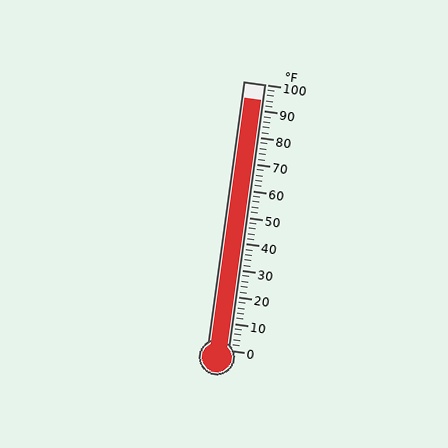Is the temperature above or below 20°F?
The temperature is above 20°F.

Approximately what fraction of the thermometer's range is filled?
The thermometer is filled to approximately 95% of its range.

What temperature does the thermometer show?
The thermometer shows approximately 94°F.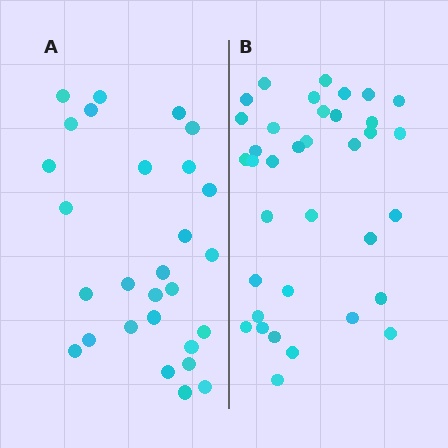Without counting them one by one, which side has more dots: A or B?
Region B (the right region) has more dots.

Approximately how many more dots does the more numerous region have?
Region B has roughly 8 or so more dots than region A.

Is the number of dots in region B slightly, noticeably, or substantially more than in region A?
Region B has noticeably more, but not dramatically so. The ratio is roughly 1.3 to 1.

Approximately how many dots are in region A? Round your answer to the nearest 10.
About 30 dots. (The exact count is 28, which rounds to 30.)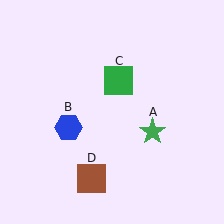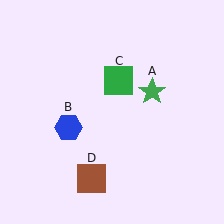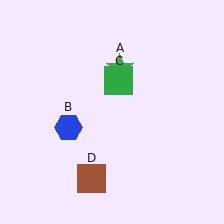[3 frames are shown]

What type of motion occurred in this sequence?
The green star (object A) rotated counterclockwise around the center of the scene.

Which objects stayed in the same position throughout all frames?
Blue hexagon (object B) and green square (object C) and brown square (object D) remained stationary.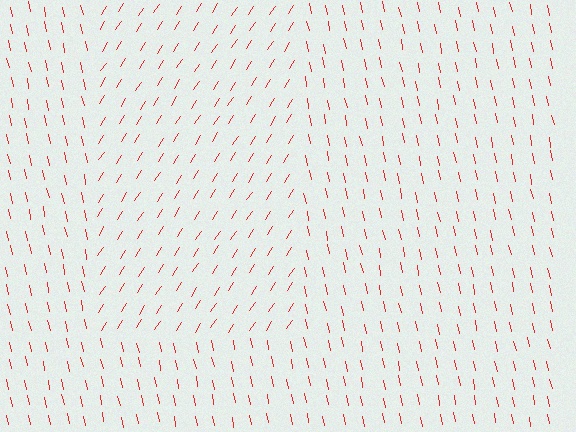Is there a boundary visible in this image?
Yes, there is a texture boundary formed by a change in line orientation.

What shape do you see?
I see a rectangle.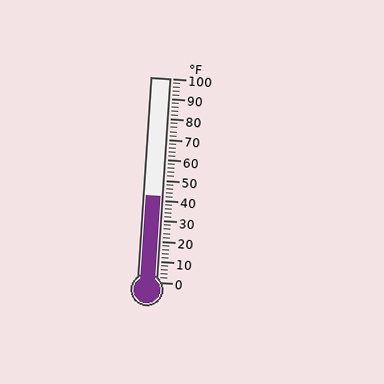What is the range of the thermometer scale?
The thermometer scale ranges from 0°F to 100°F.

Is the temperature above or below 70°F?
The temperature is below 70°F.